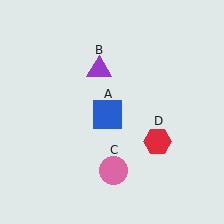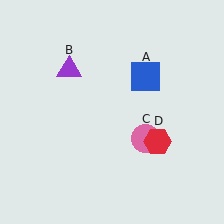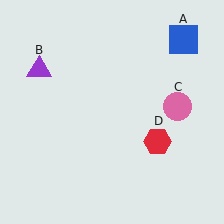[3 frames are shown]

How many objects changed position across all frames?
3 objects changed position: blue square (object A), purple triangle (object B), pink circle (object C).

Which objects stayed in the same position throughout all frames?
Red hexagon (object D) remained stationary.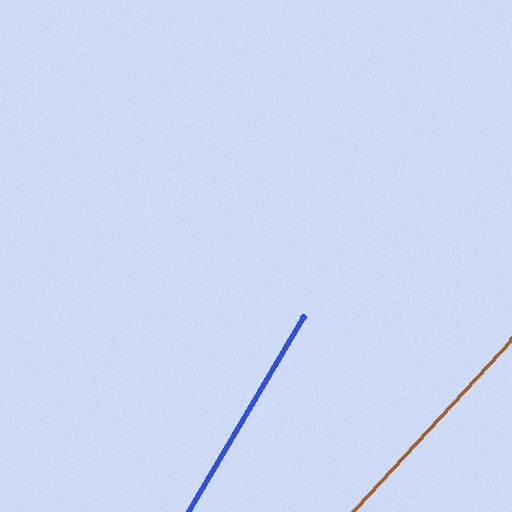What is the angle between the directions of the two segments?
Approximately 12 degrees.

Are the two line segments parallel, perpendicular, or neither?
Neither parallel nor perpendicular — they differ by about 12°.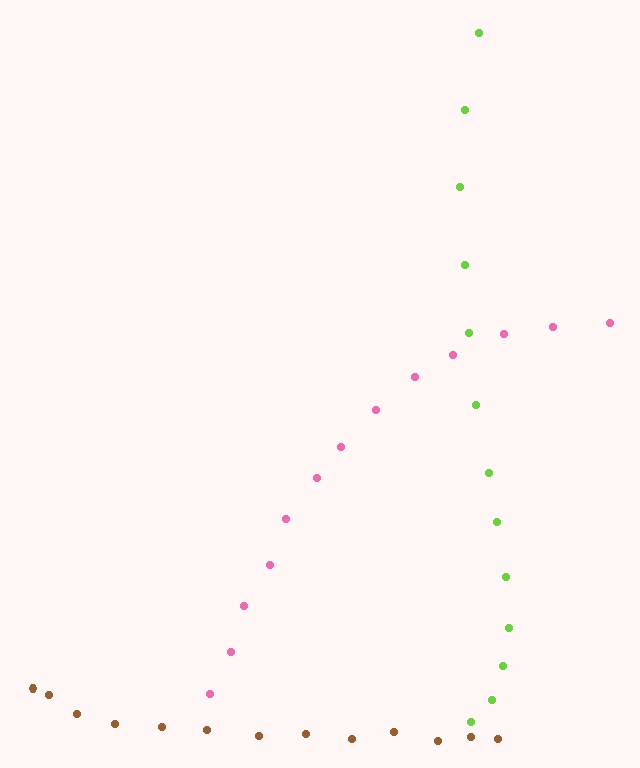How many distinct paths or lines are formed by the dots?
There are 3 distinct paths.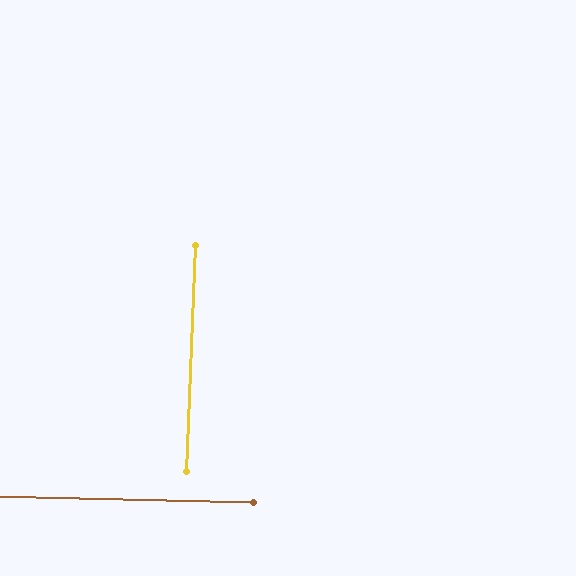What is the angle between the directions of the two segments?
Approximately 89 degrees.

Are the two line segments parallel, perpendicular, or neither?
Perpendicular — they meet at approximately 89°.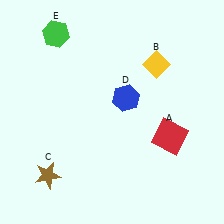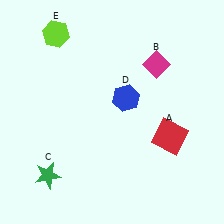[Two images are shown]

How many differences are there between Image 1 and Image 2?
There are 3 differences between the two images.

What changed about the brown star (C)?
In Image 1, C is brown. In Image 2, it changed to green.